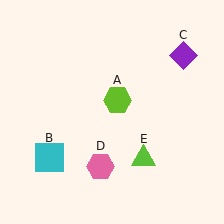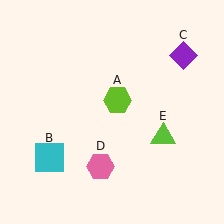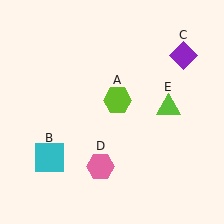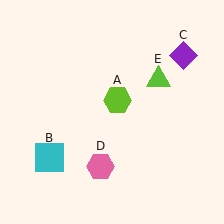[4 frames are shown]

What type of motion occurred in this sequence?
The lime triangle (object E) rotated counterclockwise around the center of the scene.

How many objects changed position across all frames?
1 object changed position: lime triangle (object E).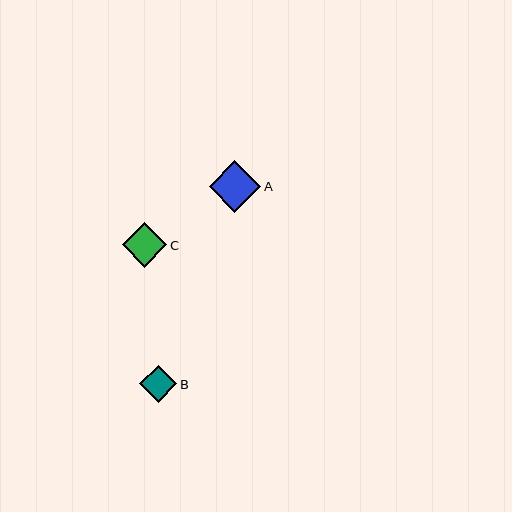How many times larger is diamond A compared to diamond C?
Diamond A is approximately 1.1 times the size of diamond C.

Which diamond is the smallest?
Diamond B is the smallest with a size of approximately 38 pixels.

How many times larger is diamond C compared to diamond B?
Diamond C is approximately 1.2 times the size of diamond B.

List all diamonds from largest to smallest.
From largest to smallest: A, C, B.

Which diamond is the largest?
Diamond A is the largest with a size of approximately 51 pixels.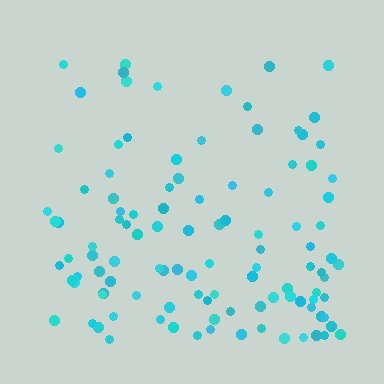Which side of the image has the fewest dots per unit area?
The top.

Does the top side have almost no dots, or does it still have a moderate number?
Still a moderate number, just noticeably fewer than the bottom.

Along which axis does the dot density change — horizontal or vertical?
Vertical.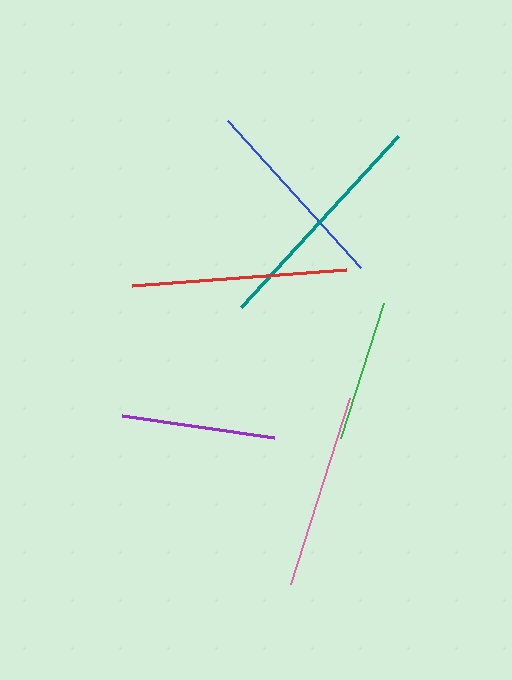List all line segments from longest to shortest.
From longest to shortest: teal, red, blue, pink, purple, green.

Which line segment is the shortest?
The green line is the shortest at approximately 142 pixels.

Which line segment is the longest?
The teal line is the longest at approximately 232 pixels.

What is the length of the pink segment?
The pink segment is approximately 195 pixels long.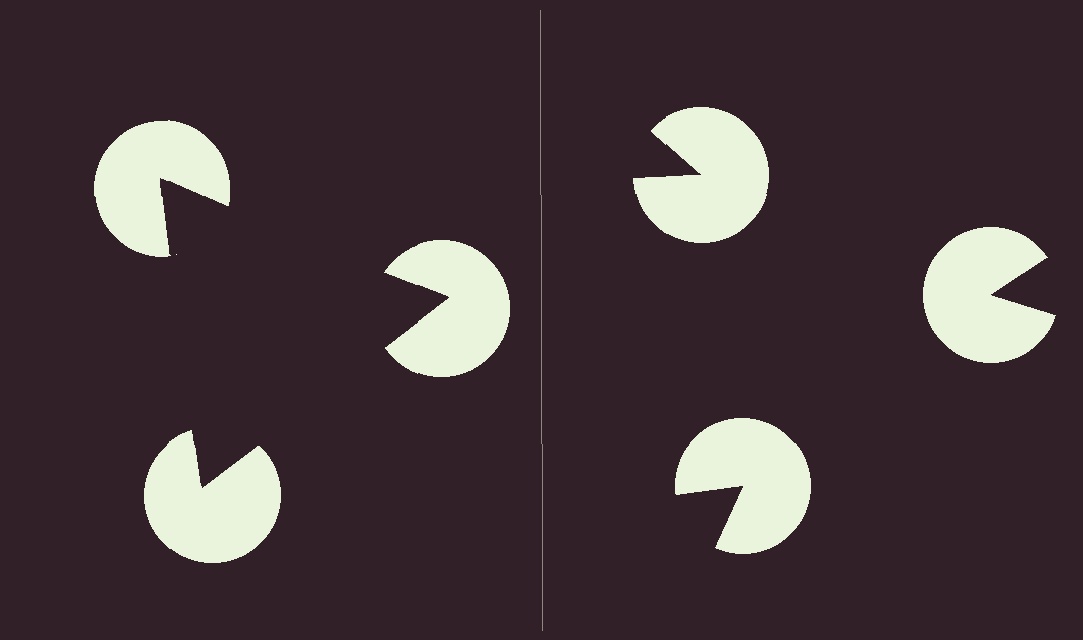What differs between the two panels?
The pac-man discs are positioned identically on both sides; only the wedge orientations differ. On the left they align to a triangle; on the right they are misaligned.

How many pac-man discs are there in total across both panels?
6 — 3 on each side.